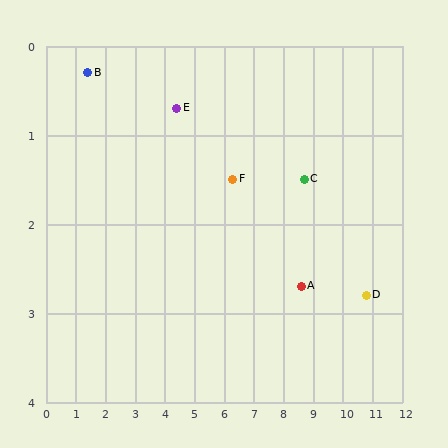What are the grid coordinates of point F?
Point F is at approximately (6.3, 1.5).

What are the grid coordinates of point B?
Point B is at approximately (1.4, 0.3).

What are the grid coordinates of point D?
Point D is at approximately (10.8, 2.8).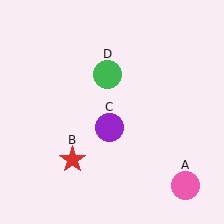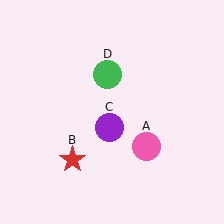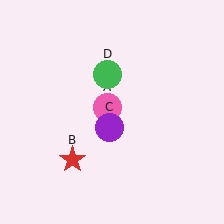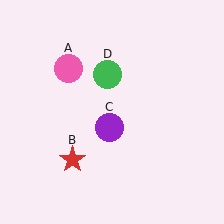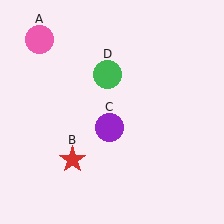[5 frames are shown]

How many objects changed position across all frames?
1 object changed position: pink circle (object A).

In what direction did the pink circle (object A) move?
The pink circle (object A) moved up and to the left.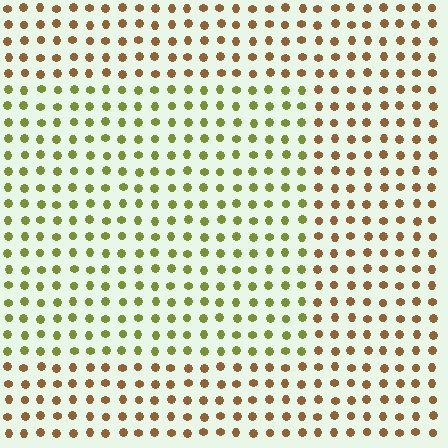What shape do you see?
I see a rectangle.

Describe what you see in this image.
The image is filled with small brown elements in a uniform arrangement. A rectangle-shaped region is visible where the elements are tinted to a slightly different hue, forming a subtle color boundary.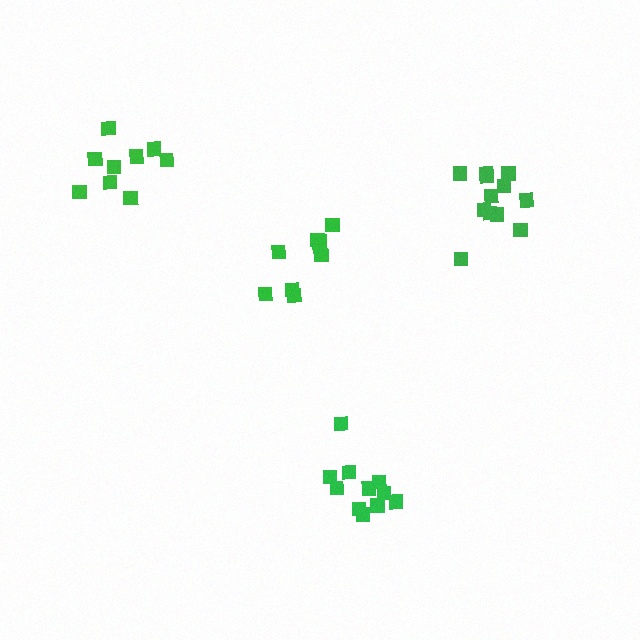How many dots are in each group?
Group 1: 12 dots, Group 2: 11 dots, Group 3: 9 dots, Group 4: 9 dots (41 total).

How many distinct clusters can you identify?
There are 4 distinct clusters.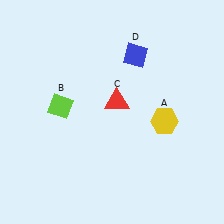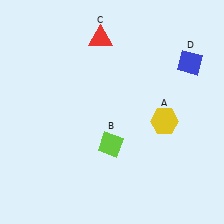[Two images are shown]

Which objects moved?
The objects that moved are: the lime diamond (B), the red triangle (C), the blue diamond (D).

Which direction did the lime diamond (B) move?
The lime diamond (B) moved right.